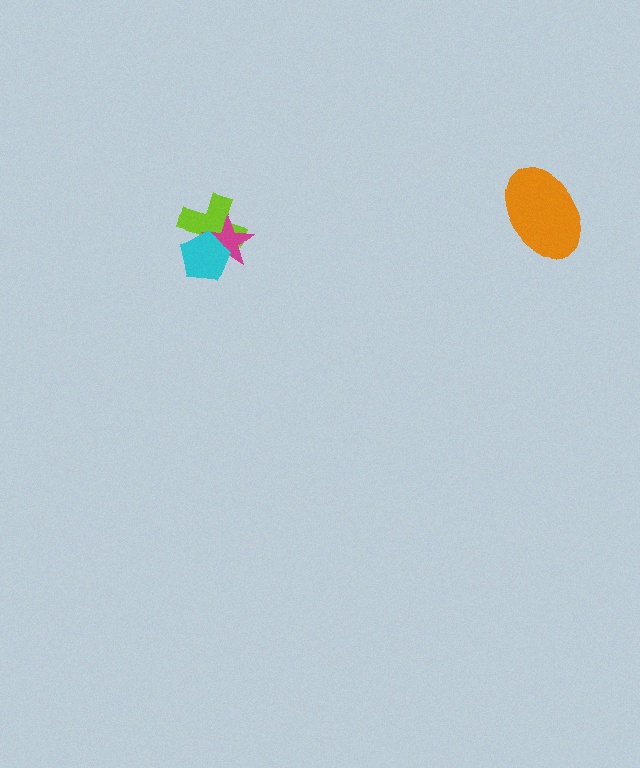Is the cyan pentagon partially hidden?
No, no other shape covers it.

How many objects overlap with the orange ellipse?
0 objects overlap with the orange ellipse.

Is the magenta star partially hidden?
Yes, it is partially covered by another shape.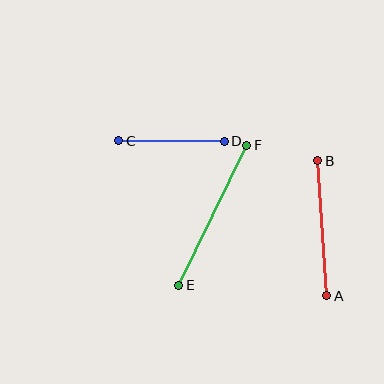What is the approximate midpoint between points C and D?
The midpoint is at approximately (171, 141) pixels.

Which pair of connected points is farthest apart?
Points E and F are farthest apart.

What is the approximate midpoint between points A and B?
The midpoint is at approximately (322, 228) pixels.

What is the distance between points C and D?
The distance is approximately 106 pixels.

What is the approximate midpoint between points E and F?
The midpoint is at approximately (213, 215) pixels.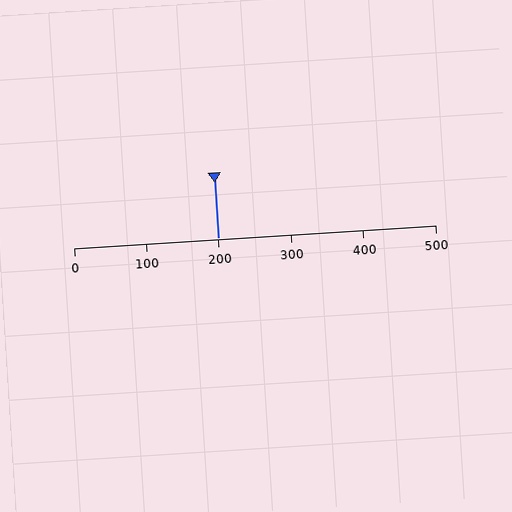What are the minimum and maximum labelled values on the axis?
The axis runs from 0 to 500.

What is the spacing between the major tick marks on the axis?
The major ticks are spaced 100 apart.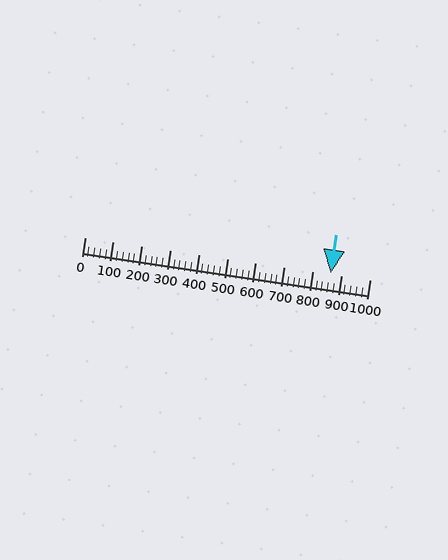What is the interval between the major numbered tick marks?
The major tick marks are spaced 100 units apart.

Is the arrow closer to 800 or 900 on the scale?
The arrow is closer to 900.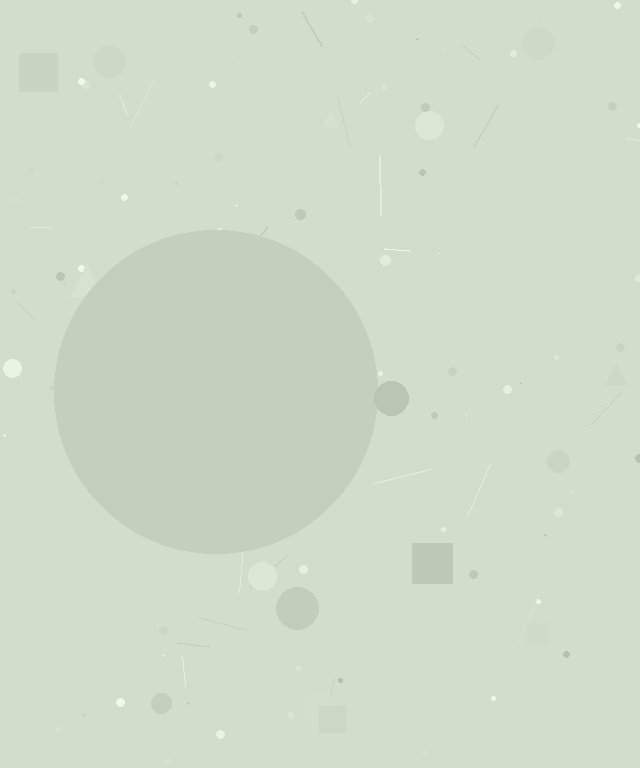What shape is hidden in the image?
A circle is hidden in the image.